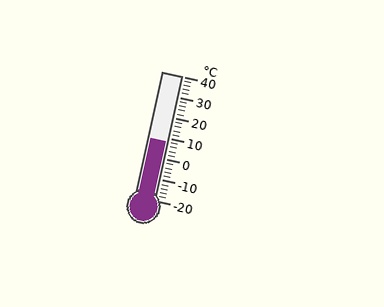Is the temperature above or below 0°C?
The temperature is above 0°C.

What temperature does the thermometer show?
The thermometer shows approximately 8°C.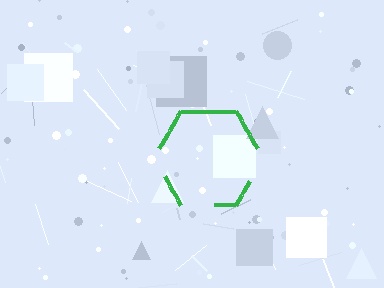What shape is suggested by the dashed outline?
The dashed outline suggests a hexagon.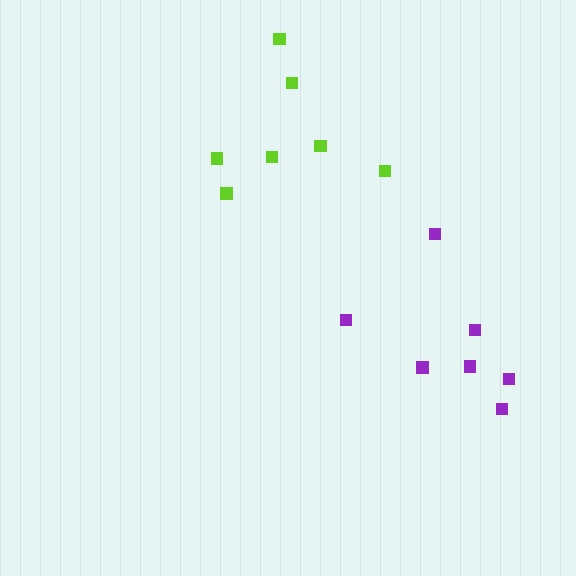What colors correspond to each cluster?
The clusters are colored: lime, purple.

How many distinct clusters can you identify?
There are 2 distinct clusters.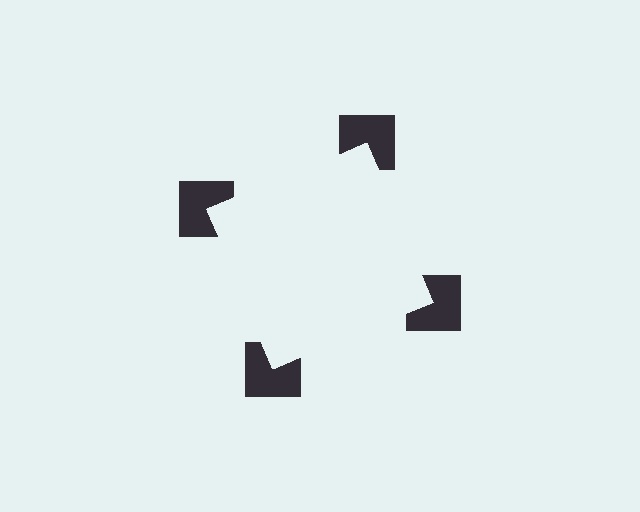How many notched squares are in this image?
There are 4 — one at each vertex of the illusory square.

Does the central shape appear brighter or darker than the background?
It typically appears slightly brighter than the background, even though no actual brightness change is drawn.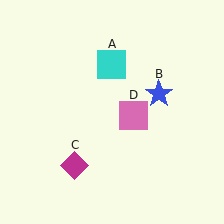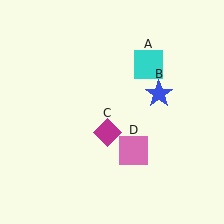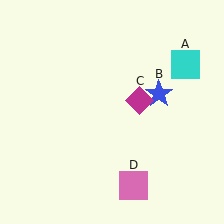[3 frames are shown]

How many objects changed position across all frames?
3 objects changed position: cyan square (object A), magenta diamond (object C), pink square (object D).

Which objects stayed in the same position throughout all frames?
Blue star (object B) remained stationary.